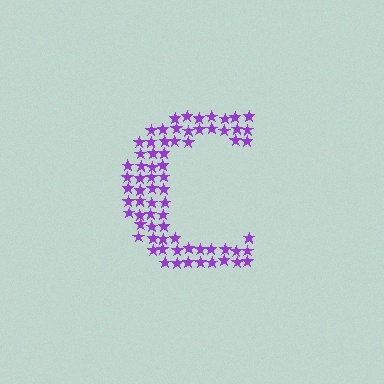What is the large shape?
The large shape is the letter C.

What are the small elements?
The small elements are stars.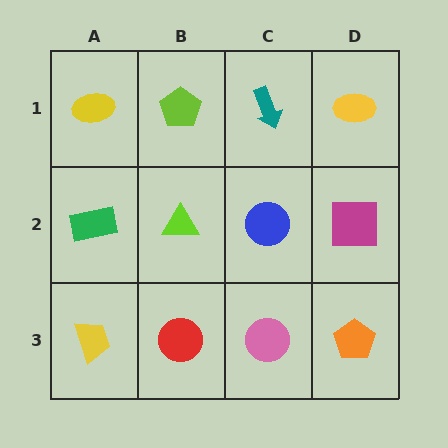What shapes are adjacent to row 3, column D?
A magenta square (row 2, column D), a pink circle (row 3, column C).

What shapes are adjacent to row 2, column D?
A yellow ellipse (row 1, column D), an orange pentagon (row 3, column D), a blue circle (row 2, column C).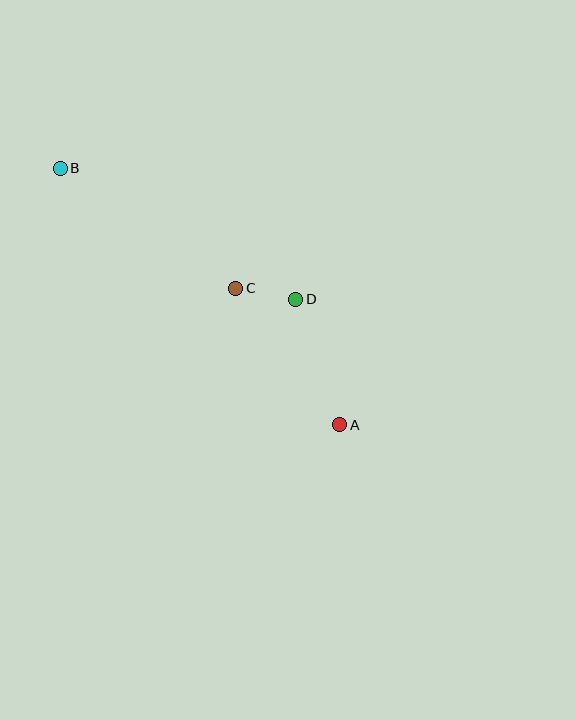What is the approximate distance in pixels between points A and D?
The distance between A and D is approximately 133 pixels.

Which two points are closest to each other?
Points C and D are closest to each other.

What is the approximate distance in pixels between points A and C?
The distance between A and C is approximately 172 pixels.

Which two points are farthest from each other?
Points A and B are farthest from each other.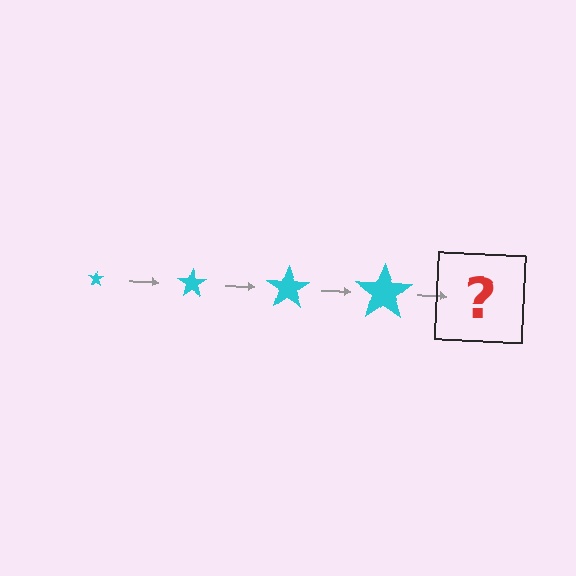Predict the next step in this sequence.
The next step is a cyan star, larger than the previous one.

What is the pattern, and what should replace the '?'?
The pattern is that the star gets progressively larger each step. The '?' should be a cyan star, larger than the previous one.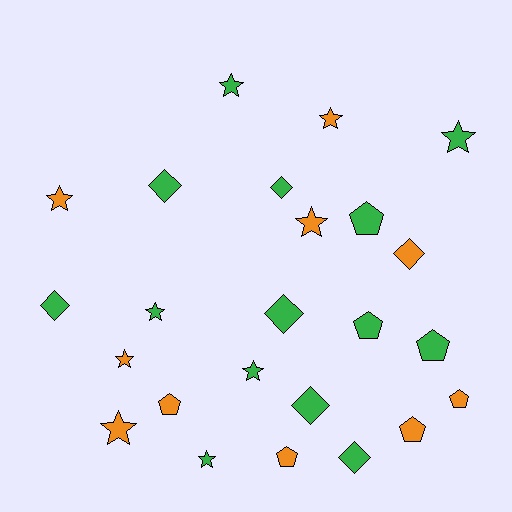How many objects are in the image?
There are 24 objects.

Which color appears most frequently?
Green, with 14 objects.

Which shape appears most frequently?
Star, with 10 objects.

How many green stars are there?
There are 5 green stars.